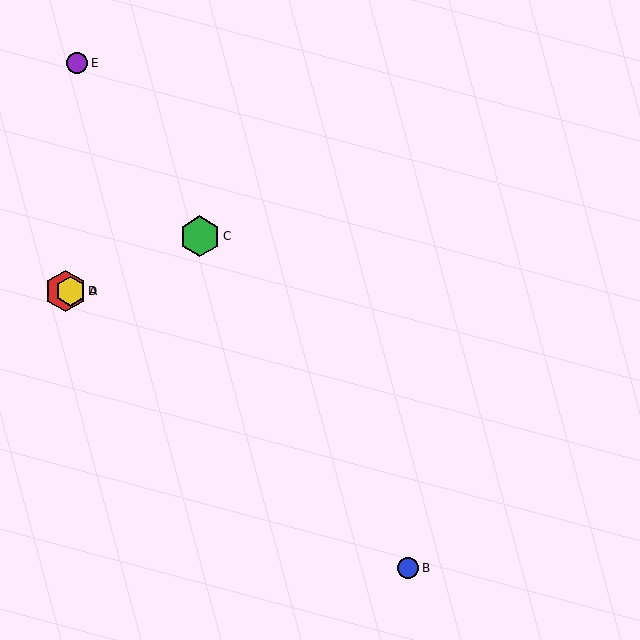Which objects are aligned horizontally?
Objects A, D are aligned horizontally.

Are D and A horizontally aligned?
Yes, both are at y≈291.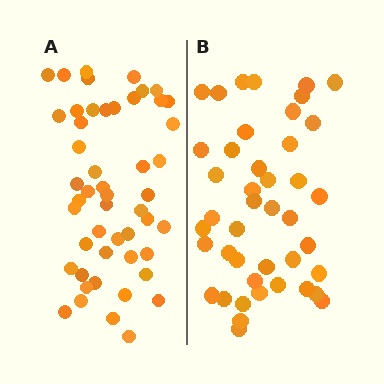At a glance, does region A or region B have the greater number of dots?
Region A (the left region) has more dots.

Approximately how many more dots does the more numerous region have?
Region A has roughly 8 or so more dots than region B.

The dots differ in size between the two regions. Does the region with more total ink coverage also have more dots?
No. Region B has more total ink coverage because its dots are larger, but region A actually contains more individual dots. Total area can be misleading — the number of items is what matters here.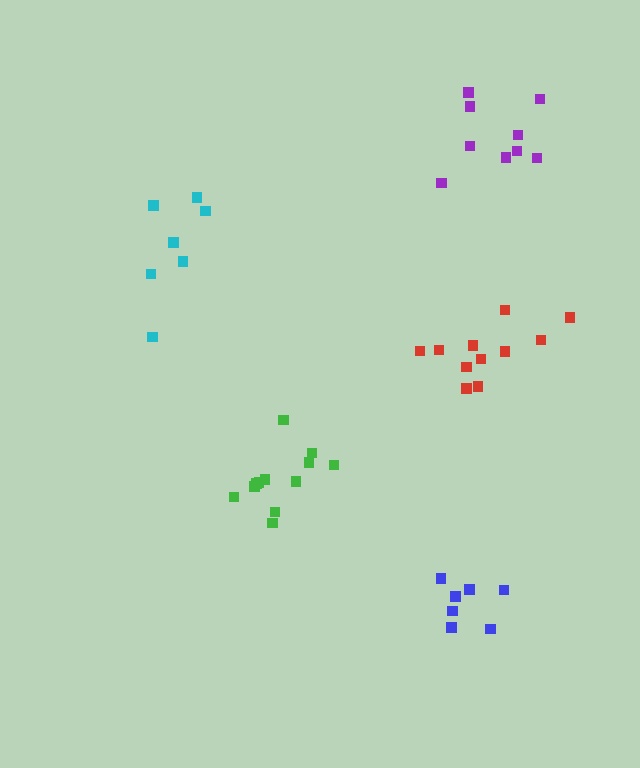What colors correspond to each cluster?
The clusters are colored: blue, cyan, purple, red, green.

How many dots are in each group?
Group 1: 7 dots, Group 2: 7 dots, Group 3: 9 dots, Group 4: 11 dots, Group 5: 12 dots (46 total).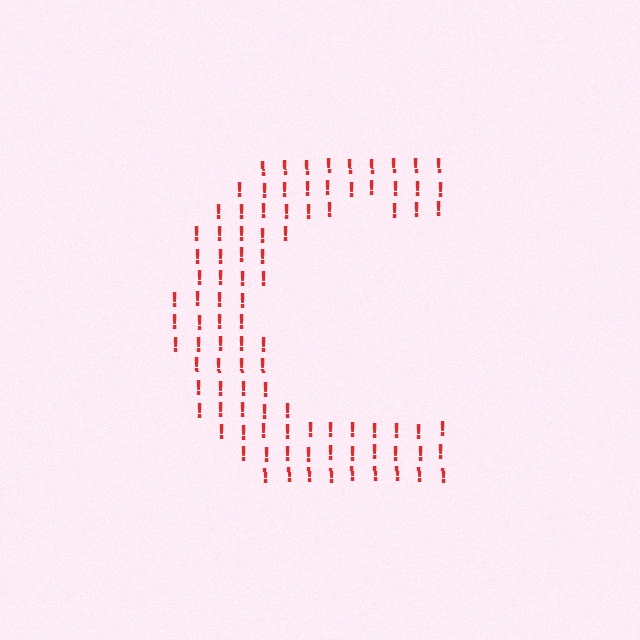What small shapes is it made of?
It is made of small exclamation marks.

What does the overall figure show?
The overall figure shows the letter C.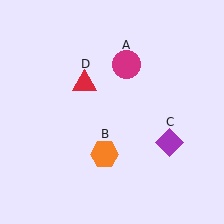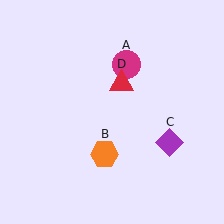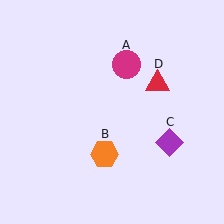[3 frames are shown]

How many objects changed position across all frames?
1 object changed position: red triangle (object D).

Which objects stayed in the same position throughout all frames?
Magenta circle (object A) and orange hexagon (object B) and purple diamond (object C) remained stationary.